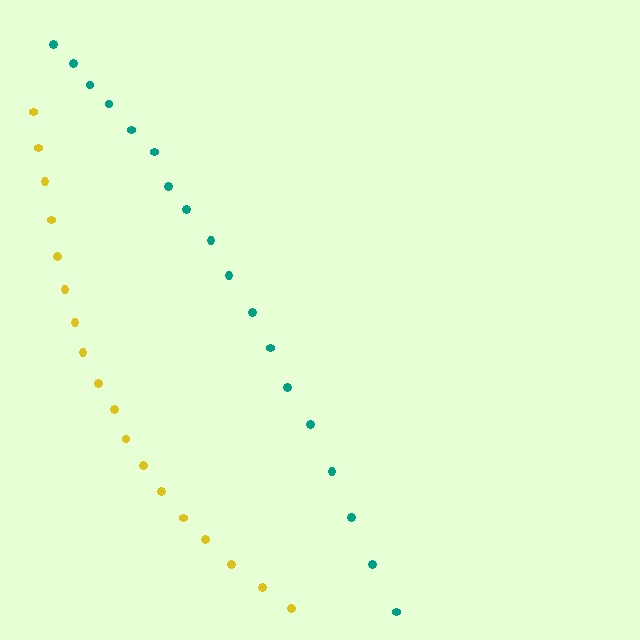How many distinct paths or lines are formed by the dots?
There are 2 distinct paths.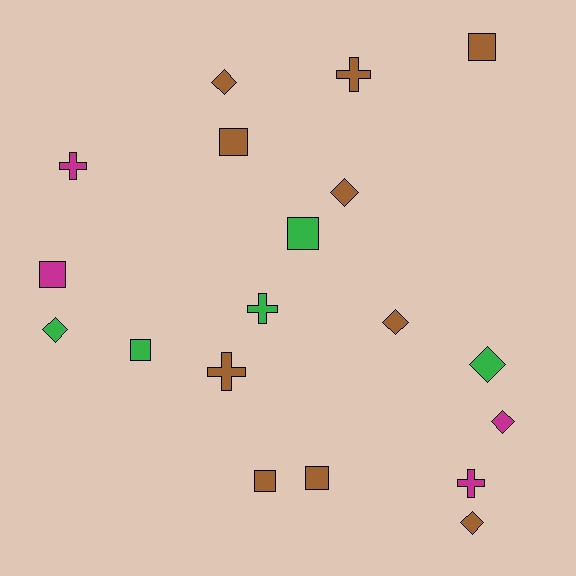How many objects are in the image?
There are 19 objects.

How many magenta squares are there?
There is 1 magenta square.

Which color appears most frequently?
Brown, with 10 objects.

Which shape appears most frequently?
Diamond, with 7 objects.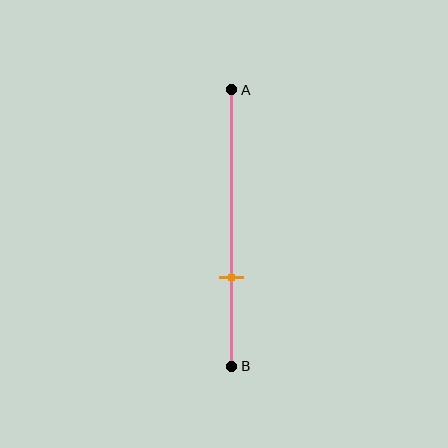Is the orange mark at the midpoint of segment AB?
No, the mark is at about 70% from A, not at the 50% midpoint.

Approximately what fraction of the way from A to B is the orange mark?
The orange mark is approximately 70% of the way from A to B.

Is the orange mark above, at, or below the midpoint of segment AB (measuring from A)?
The orange mark is below the midpoint of segment AB.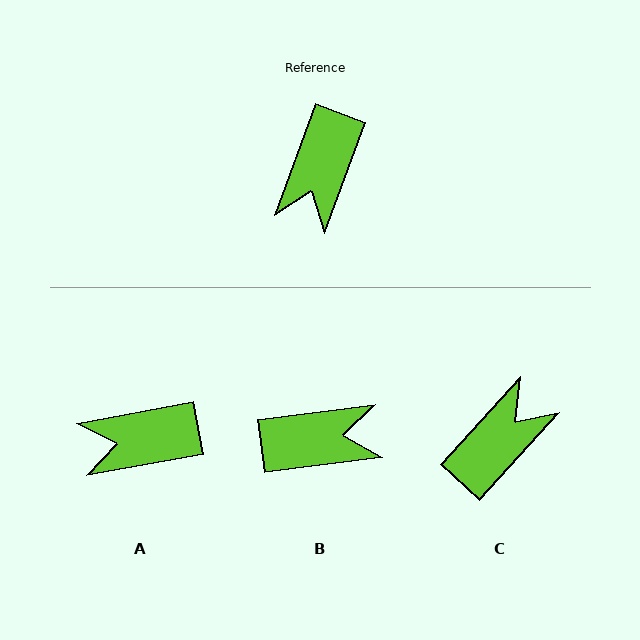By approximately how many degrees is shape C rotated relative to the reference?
Approximately 158 degrees counter-clockwise.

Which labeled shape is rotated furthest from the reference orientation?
C, about 158 degrees away.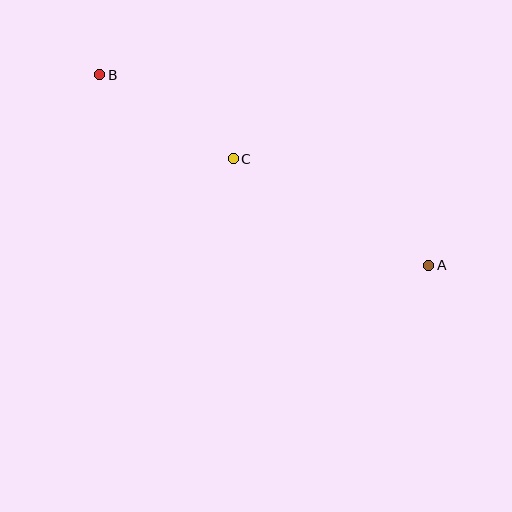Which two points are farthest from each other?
Points A and B are farthest from each other.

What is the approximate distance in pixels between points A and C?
The distance between A and C is approximately 223 pixels.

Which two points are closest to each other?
Points B and C are closest to each other.